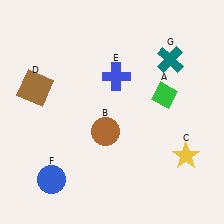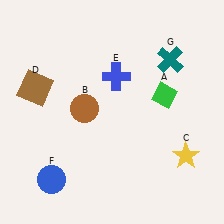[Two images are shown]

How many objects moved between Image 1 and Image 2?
1 object moved between the two images.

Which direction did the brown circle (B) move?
The brown circle (B) moved up.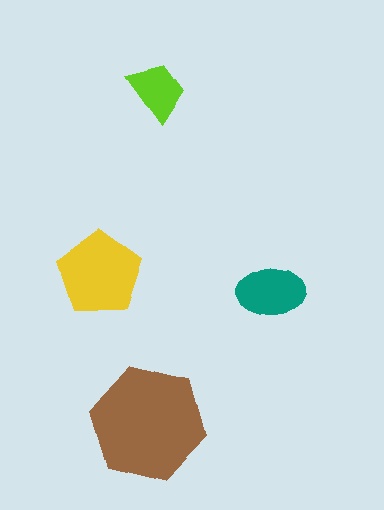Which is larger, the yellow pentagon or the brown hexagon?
The brown hexagon.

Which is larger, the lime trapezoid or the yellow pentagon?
The yellow pentagon.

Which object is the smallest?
The lime trapezoid.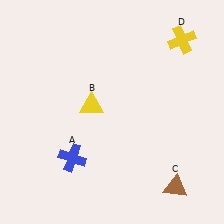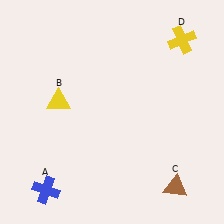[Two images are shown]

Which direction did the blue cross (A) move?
The blue cross (A) moved down.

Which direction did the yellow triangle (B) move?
The yellow triangle (B) moved left.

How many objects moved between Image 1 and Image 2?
2 objects moved between the two images.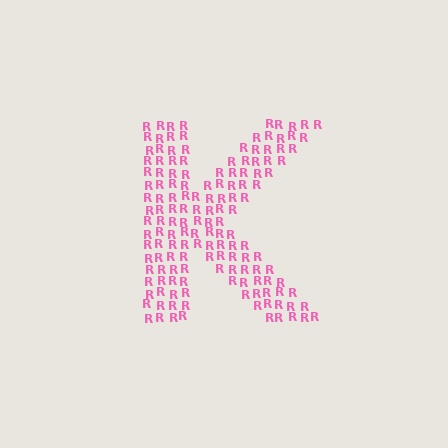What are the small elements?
The small elements are letter R's.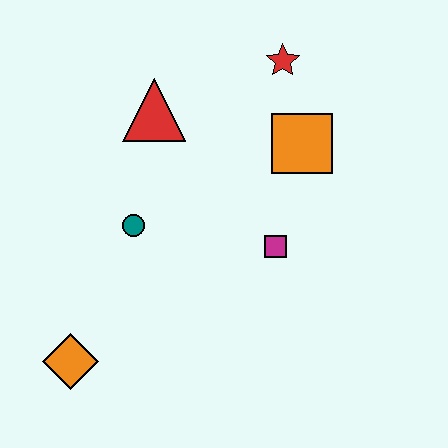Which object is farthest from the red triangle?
The orange diamond is farthest from the red triangle.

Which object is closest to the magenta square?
The orange square is closest to the magenta square.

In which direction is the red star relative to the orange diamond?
The red star is above the orange diamond.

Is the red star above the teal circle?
Yes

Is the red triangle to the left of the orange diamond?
No